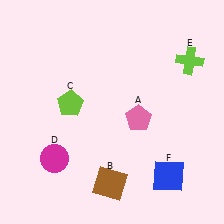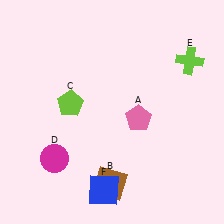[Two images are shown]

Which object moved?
The blue square (F) moved left.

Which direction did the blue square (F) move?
The blue square (F) moved left.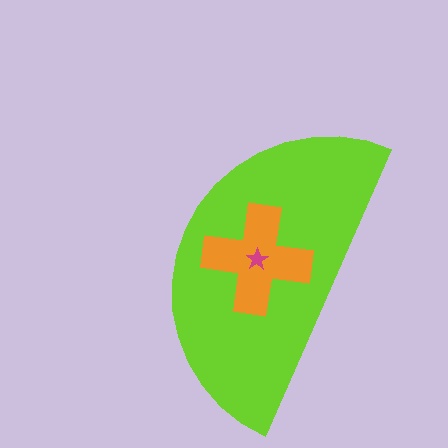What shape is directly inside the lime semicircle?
The orange cross.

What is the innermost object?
The magenta star.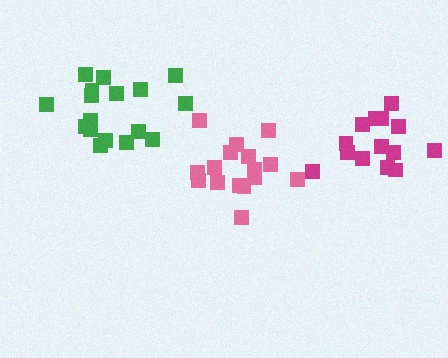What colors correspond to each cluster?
The clusters are colored: pink, green, magenta.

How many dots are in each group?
Group 1: 16 dots, Group 2: 17 dots, Group 3: 14 dots (47 total).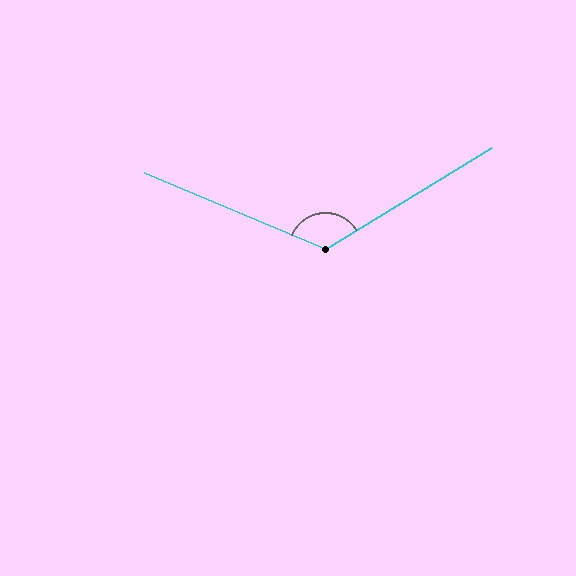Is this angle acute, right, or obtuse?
It is obtuse.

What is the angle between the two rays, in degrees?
Approximately 126 degrees.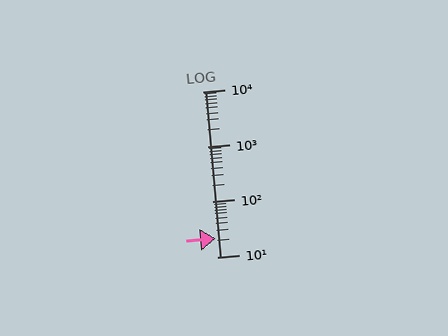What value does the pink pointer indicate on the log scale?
The pointer indicates approximately 22.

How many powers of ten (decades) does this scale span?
The scale spans 3 decades, from 10 to 10000.